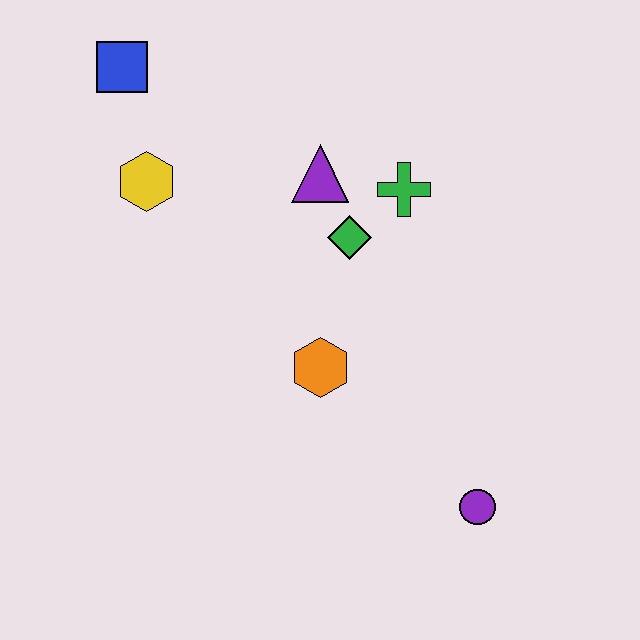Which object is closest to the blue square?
The yellow hexagon is closest to the blue square.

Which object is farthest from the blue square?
The purple circle is farthest from the blue square.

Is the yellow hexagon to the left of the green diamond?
Yes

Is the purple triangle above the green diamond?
Yes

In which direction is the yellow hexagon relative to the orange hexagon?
The yellow hexagon is above the orange hexagon.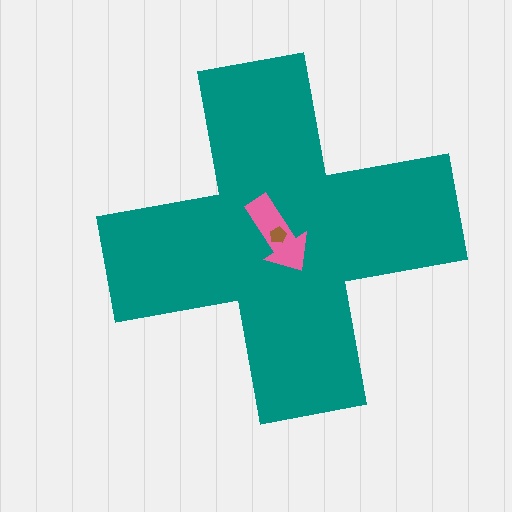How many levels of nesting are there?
3.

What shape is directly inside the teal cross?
The pink arrow.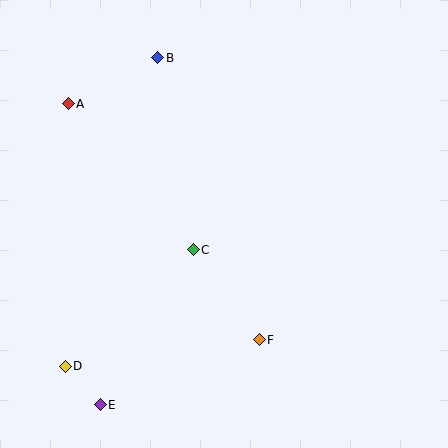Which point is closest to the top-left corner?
Point A is closest to the top-left corner.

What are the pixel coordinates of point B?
Point B is at (158, 58).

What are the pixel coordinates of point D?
Point D is at (65, 366).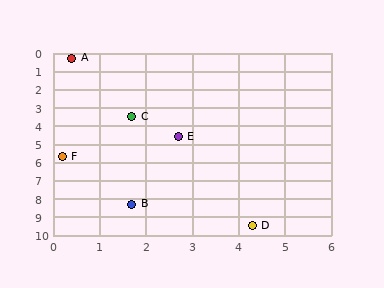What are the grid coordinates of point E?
Point E is at approximately (2.7, 4.6).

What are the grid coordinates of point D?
Point D is at approximately (4.3, 9.5).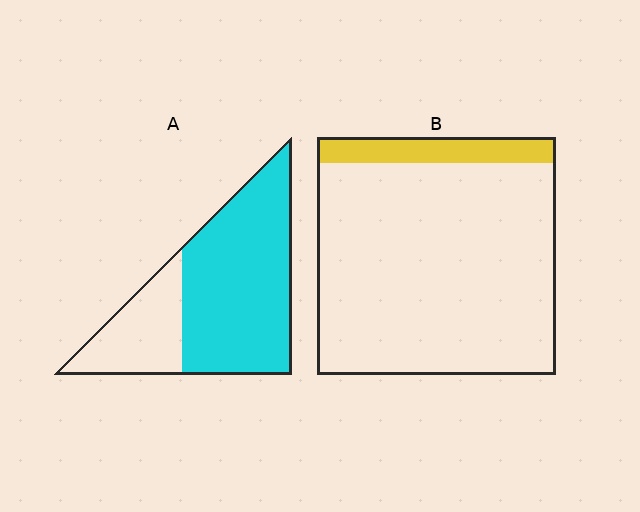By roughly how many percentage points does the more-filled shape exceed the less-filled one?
By roughly 60 percentage points (A over B).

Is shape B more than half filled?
No.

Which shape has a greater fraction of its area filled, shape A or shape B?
Shape A.